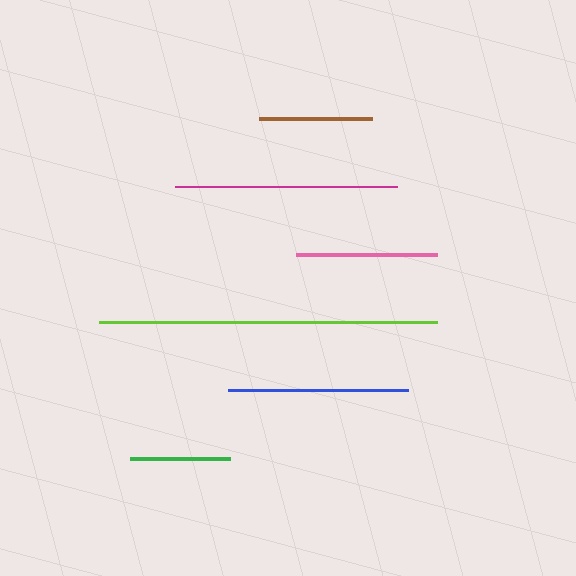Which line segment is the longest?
The lime line is the longest at approximately 339 pixels.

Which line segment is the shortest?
The green line is the shortest at approximately 100 pixels.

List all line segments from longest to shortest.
From longest to shortest: lime, magenta, blue, pink, brown, green.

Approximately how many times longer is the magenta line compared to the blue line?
The magenta line is approximately 1.2 times the length of the blue line.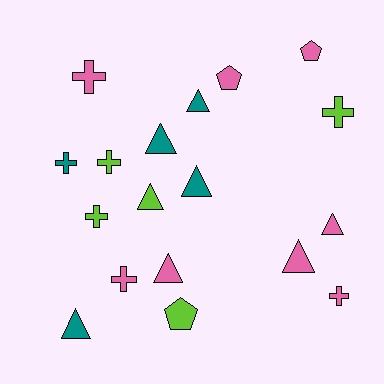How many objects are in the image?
There are 18 objects.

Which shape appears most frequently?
Triangle, with 8 objects.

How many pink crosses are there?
There are 3 pink crosses.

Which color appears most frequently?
Pink, with 8 objects.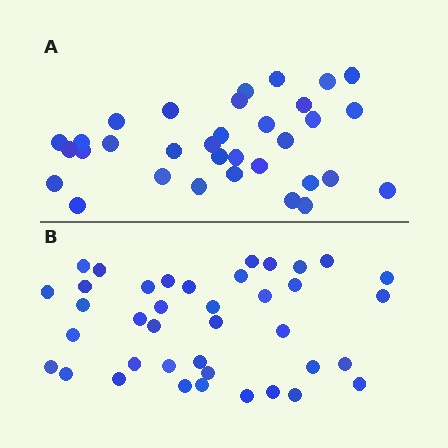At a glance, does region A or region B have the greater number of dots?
Region B (the bottom region) has more dots.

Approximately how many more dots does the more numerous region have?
Region B has about 6 more dots than region A.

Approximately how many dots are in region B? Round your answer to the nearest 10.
About 40 dots. (The exact count is 39, which rounds to 40.)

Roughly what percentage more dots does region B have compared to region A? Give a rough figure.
About 20% more.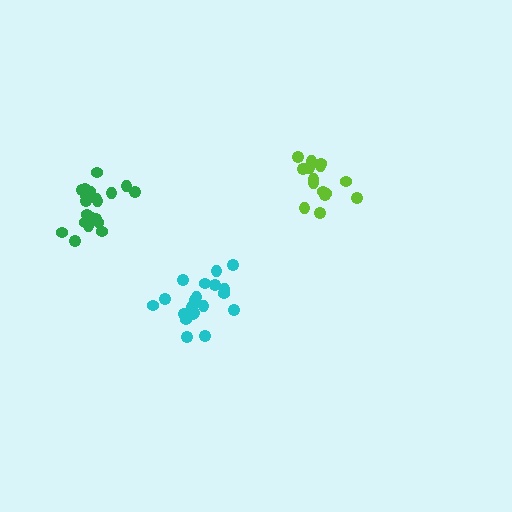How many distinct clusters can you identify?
There are 3 distinct clusters.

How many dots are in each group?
Group 1: 20 dots, Group 2: 15 dots, Group 3: 20 dots (55 total).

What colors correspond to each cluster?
The clusters are colored: cyan, lime, green.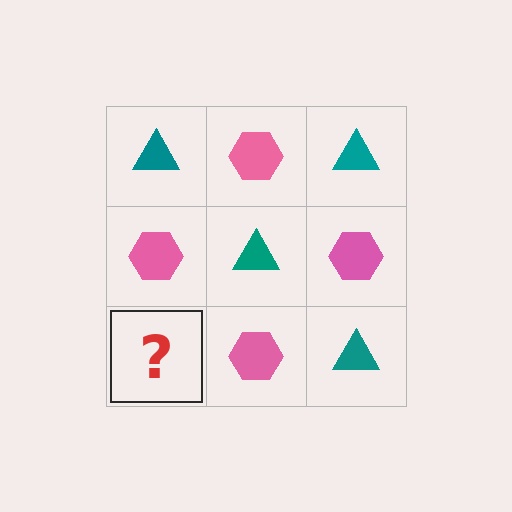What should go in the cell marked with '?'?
The missing cell should contain a teal triangle.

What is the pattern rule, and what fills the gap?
The rule is that it alternates teal triangle and pink hexagon in a checkerboard pattern. The gap should be filled with a teal triangle.